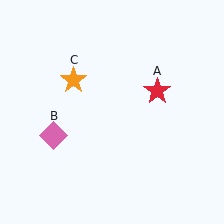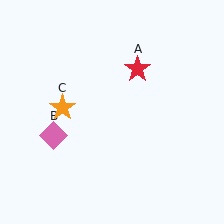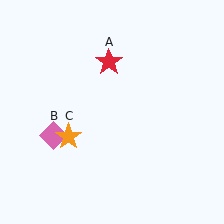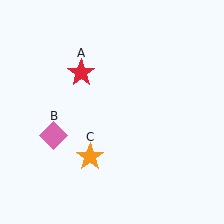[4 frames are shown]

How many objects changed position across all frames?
2 objects changed position: red star (object A), orange star (object C).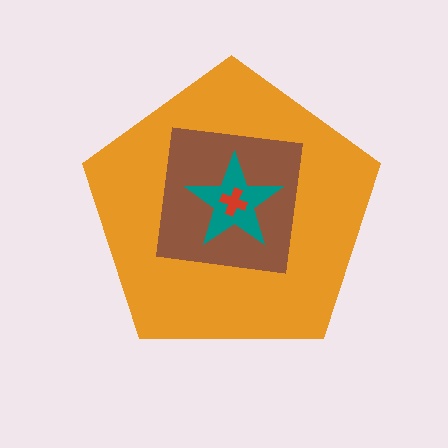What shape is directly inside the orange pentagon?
The brown square.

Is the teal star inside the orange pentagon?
Yes.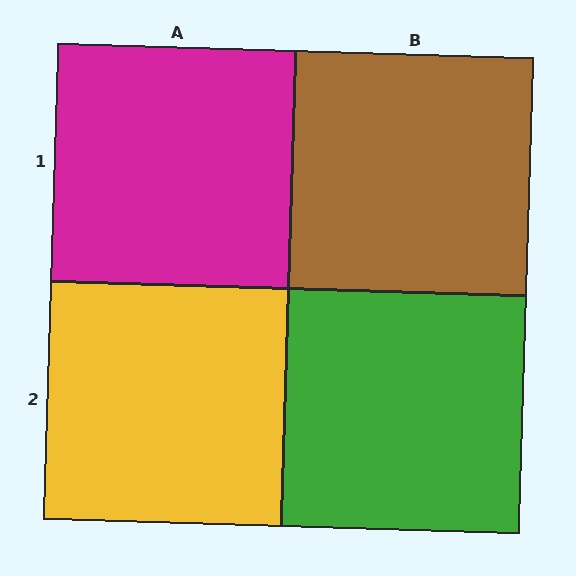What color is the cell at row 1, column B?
Brown.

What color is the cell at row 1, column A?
Magenta.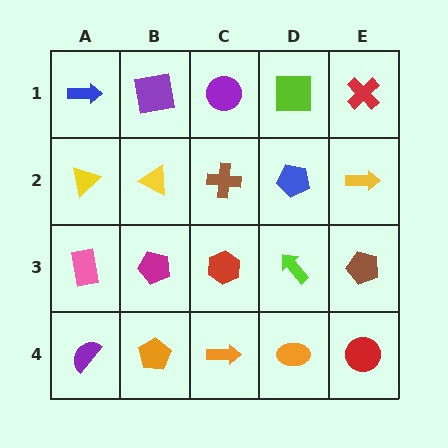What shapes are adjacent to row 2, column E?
A red cross (row 1, column E), a brown pentagon (row 3, column E), a blue pentagon (row 2, column D).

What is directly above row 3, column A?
A yellow triangle.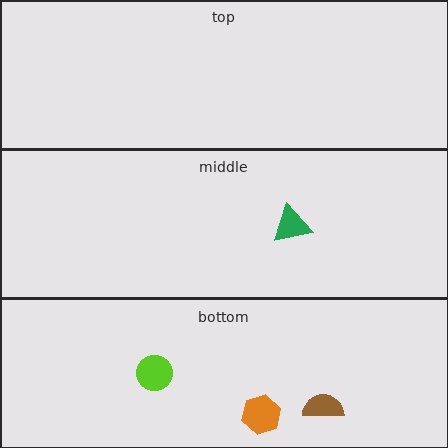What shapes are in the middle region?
The green triangle.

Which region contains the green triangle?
The middle region.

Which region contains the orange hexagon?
The bottom region.